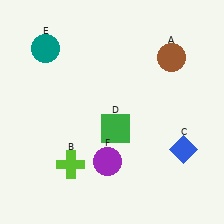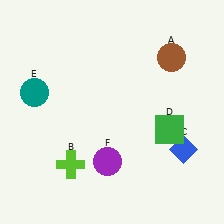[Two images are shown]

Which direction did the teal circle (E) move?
The teal circle (E) moved down.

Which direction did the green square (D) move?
The green square (D) moved right.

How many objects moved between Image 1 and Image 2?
2 objects moved between the two images.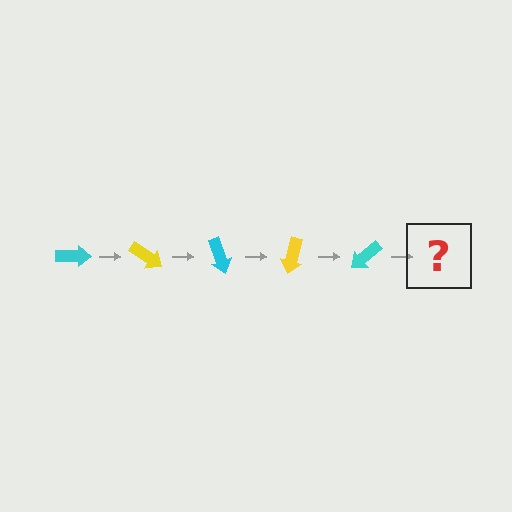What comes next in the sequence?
The next element should be a yellow arrow, rotated 175 degrees from the start.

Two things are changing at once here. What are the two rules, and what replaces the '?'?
The two rules are that it rotates 35 degrees each step and the color cycles through cyan and yellow. The '?' should be a yellow arrow, rotated 175 degrees from the start.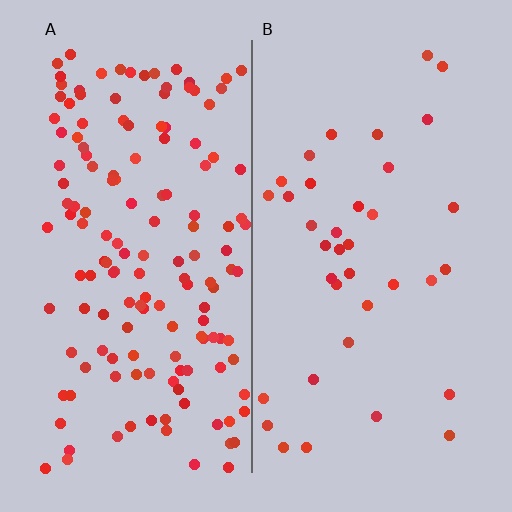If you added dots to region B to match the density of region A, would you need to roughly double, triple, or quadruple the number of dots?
Approximately quadruple.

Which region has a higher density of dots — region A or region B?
A (the left).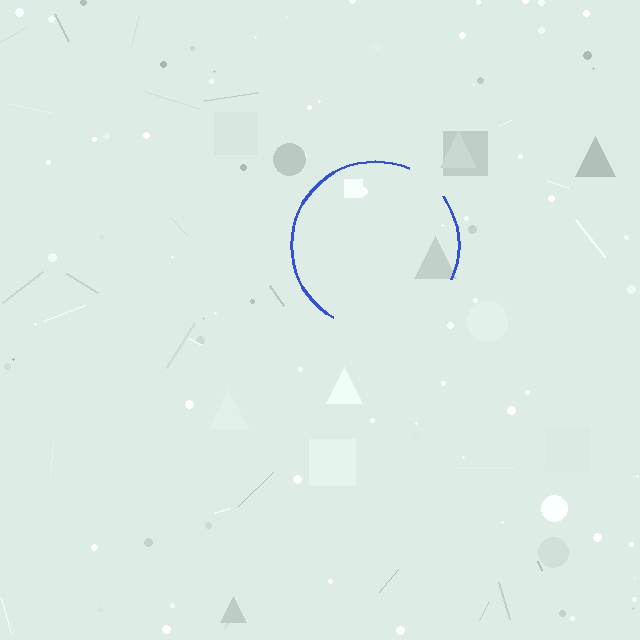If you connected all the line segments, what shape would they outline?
They would outline a circle.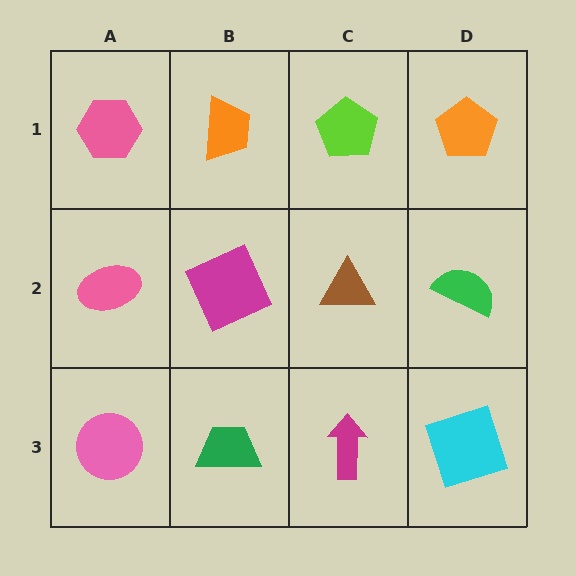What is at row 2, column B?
A magenta square.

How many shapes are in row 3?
4 shapes.